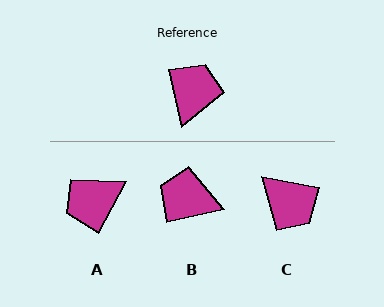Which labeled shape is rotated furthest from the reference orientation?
A, about 140 degrees away.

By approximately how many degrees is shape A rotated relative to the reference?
Approximately 140 degrees counter-clockwise.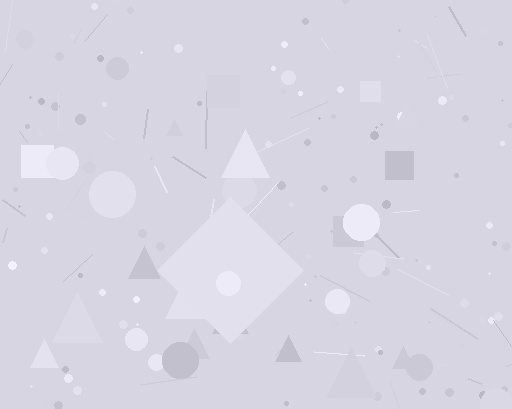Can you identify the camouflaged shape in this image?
The camouflaged shape is a diamond.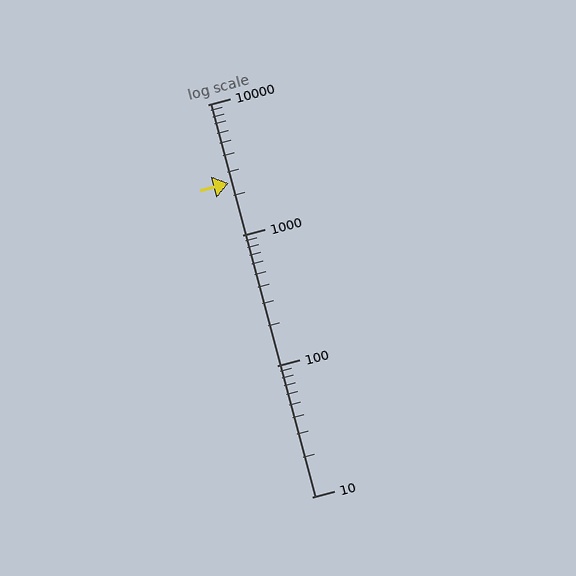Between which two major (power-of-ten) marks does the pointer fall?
The pointer is between 1000 and 10000.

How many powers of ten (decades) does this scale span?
The scale spans 3 decades, from 10 to 10000.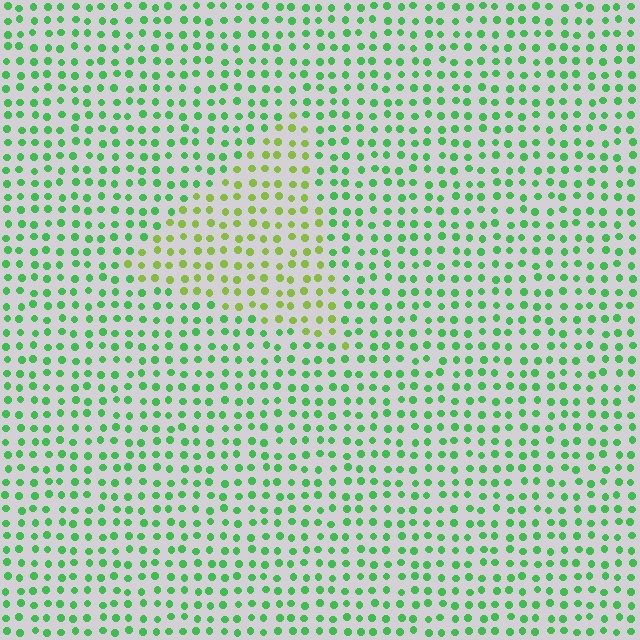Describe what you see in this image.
The image is filled with small green elements in a uniform arrangement. A triangle-shaped region is visible where the elements are tinted to a slightly different hue, forming a subtle color boundary.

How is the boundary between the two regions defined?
The boundary is defined purely by a slight shift in hue (about 41 degrees). Spacing, size, and orientation are identical on both sides.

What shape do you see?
I see a triangle.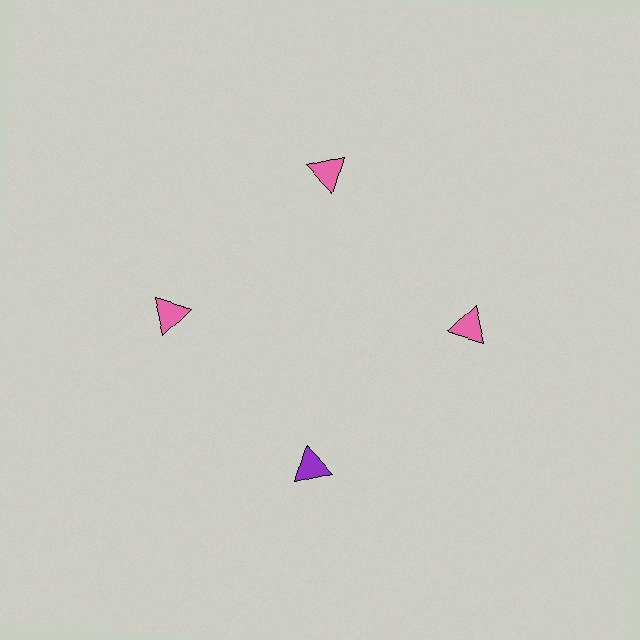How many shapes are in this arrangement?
There are 4 shapes arranged in a ring pattern.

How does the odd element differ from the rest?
It has a different color: purple instead of pink.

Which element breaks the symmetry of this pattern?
The purple triangle at roughly the 6 o'clock position breaks the symmetry. All other shapes are pink triangles.